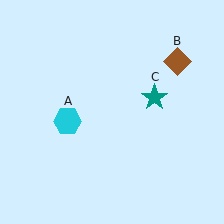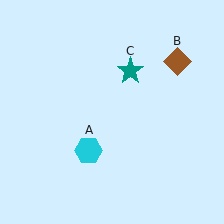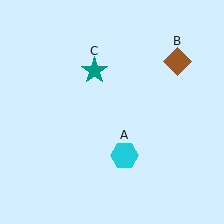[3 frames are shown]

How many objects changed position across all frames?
2 objects changed position: cyan hexagon (object A), teal star (object C).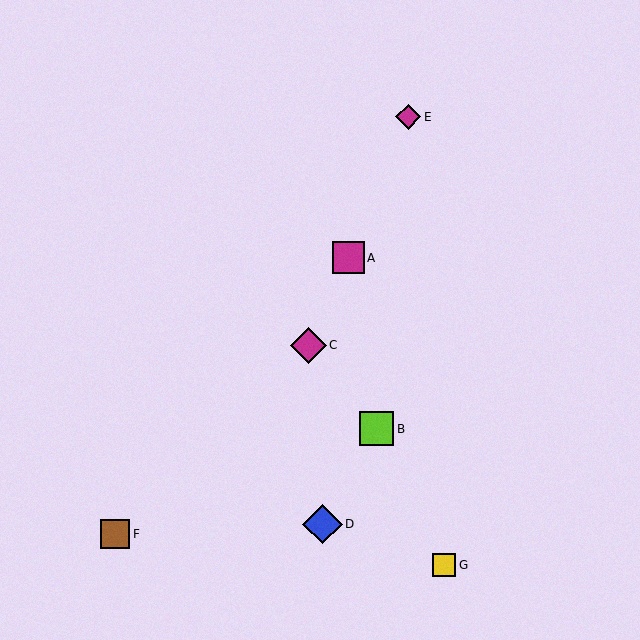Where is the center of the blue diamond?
The center of the blue diamond is at (322, 524).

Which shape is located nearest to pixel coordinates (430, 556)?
The yellow square (labeled G) at (444, 565) is nearest to that location.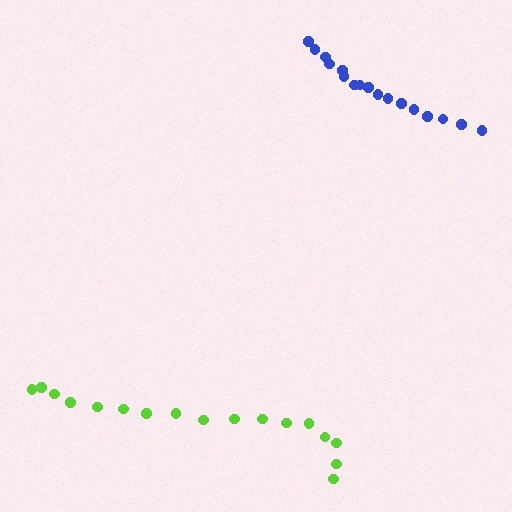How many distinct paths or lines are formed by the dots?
There are 2 distinct paths.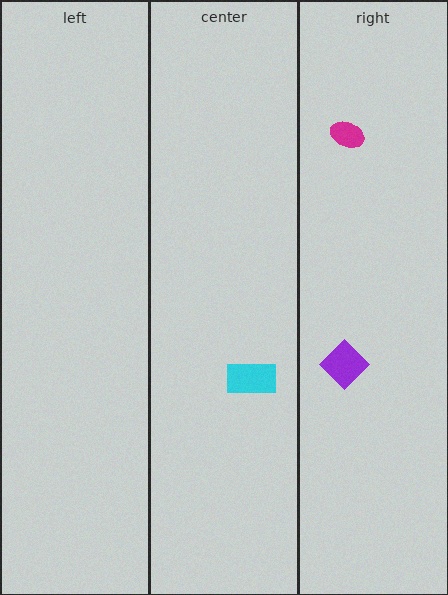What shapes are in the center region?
The cyan rectangle.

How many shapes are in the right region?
2.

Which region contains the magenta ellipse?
The right region.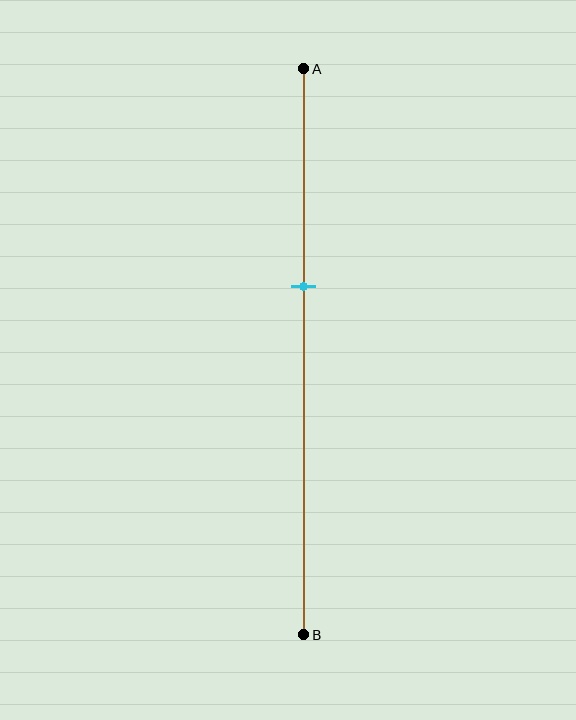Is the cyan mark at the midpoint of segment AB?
No, the mark is at about 40% from A, not at the 50% midpoint.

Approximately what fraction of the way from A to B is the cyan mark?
The cyan mark is approximately 40% of the way from A to B.